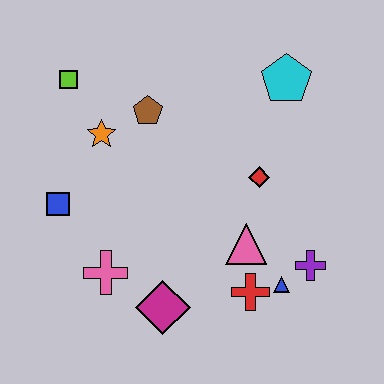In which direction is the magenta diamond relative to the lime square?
The magenta diamond is below the lime square.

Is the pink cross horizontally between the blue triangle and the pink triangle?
No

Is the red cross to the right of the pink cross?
Yes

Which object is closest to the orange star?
The brown pentagon is closest to the orange star.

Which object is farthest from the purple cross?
The lime square is farthest from the purple cross.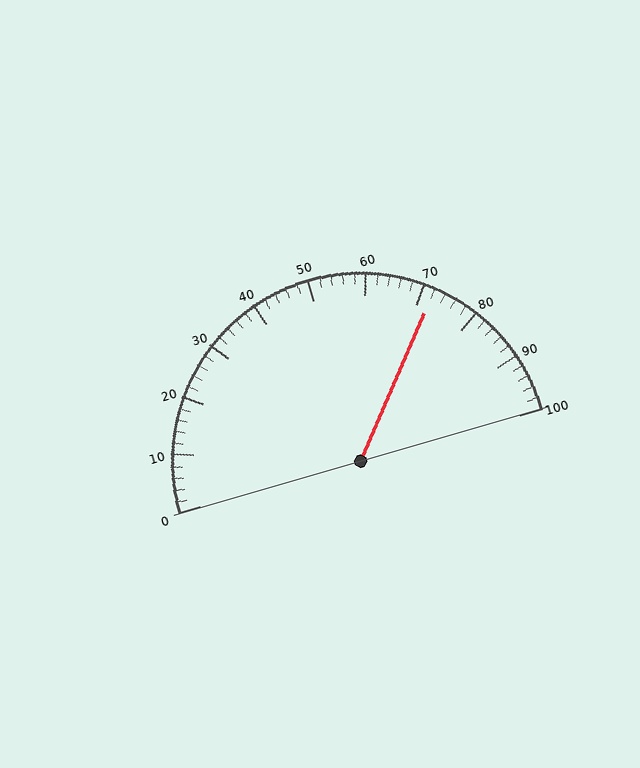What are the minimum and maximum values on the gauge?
The gauge ranges from 0 to 100.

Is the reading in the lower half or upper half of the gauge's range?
The reading is in the upper half of the range (0 to 100).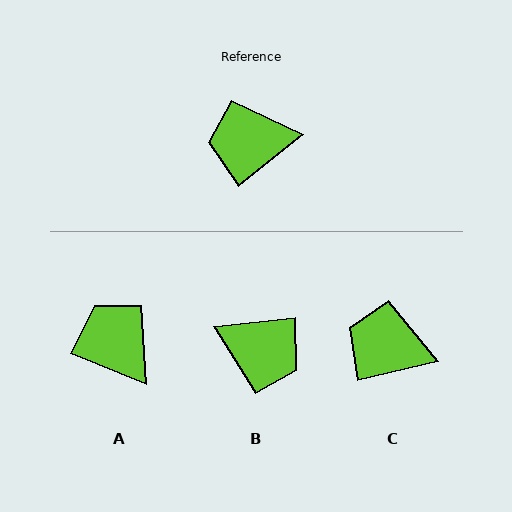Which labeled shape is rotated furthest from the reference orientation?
B, about 147 degrees away.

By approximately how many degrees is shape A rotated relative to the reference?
Approximately 61 degrees clockwise.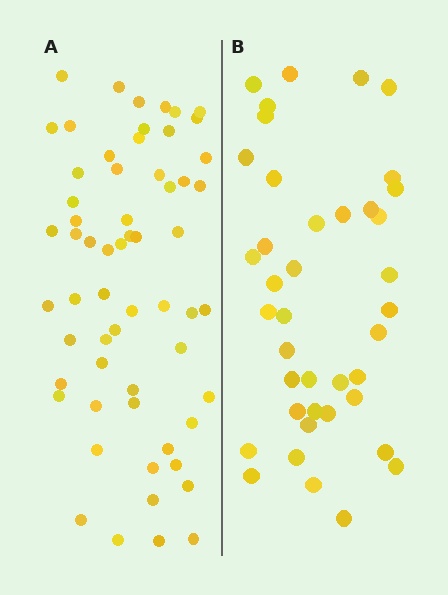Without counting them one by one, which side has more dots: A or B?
Region A (the left region) has more dots.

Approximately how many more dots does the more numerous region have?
Region A has approximately 20 more dots than region B.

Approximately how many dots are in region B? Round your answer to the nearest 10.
About 40 dots.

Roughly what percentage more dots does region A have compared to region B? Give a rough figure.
About 50% more.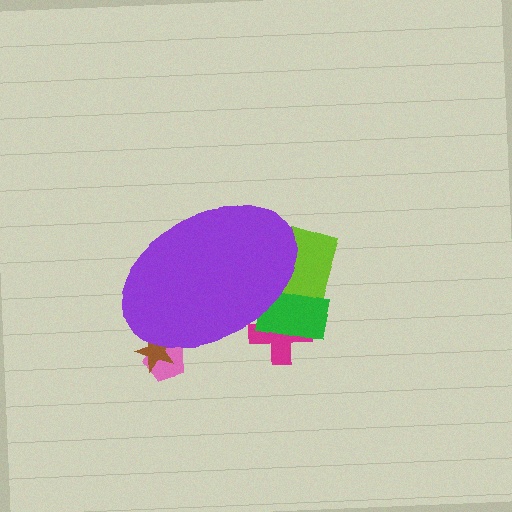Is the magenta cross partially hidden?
Yes, the magenta cross is partially hidden behind the purple ellipse.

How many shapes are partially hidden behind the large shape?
5 shapes are partially hidden.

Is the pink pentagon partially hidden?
Yes, the pink pentagon is partially hidden behind the purple ellipse.